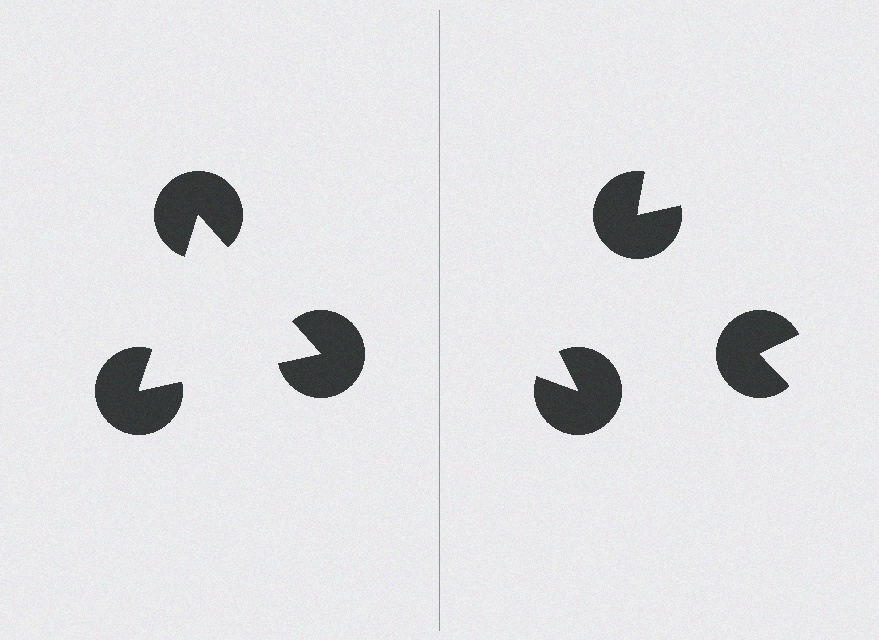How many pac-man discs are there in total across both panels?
6 — 3 on each side.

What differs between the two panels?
The pac-man discs are positioned identically on both sides; only the wedge orientations differ. On the left they align to a triangle; on the right they are misaligned.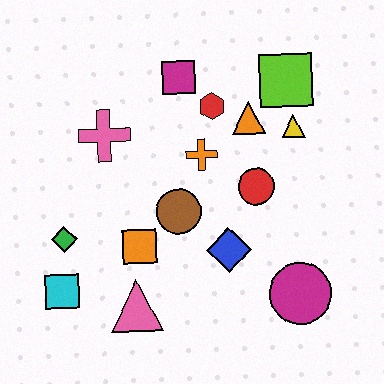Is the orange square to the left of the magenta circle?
Yes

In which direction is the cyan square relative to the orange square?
The cyan square is to the left of the orange square.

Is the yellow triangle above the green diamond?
Yes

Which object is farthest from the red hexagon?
The cyan square is farthest from the red hexagon.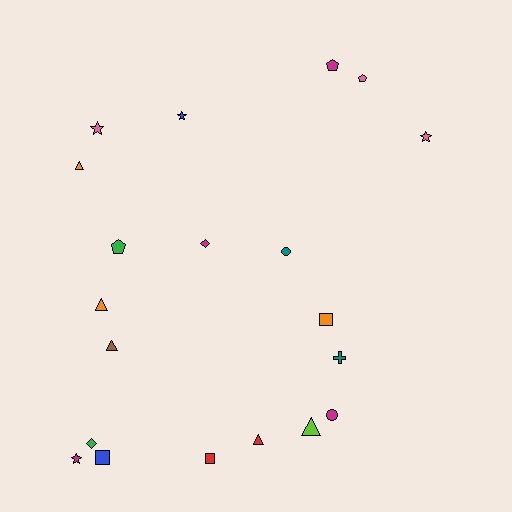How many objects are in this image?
There are 20 objects.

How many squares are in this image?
There are 3 squares.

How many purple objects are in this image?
There are no purple objects.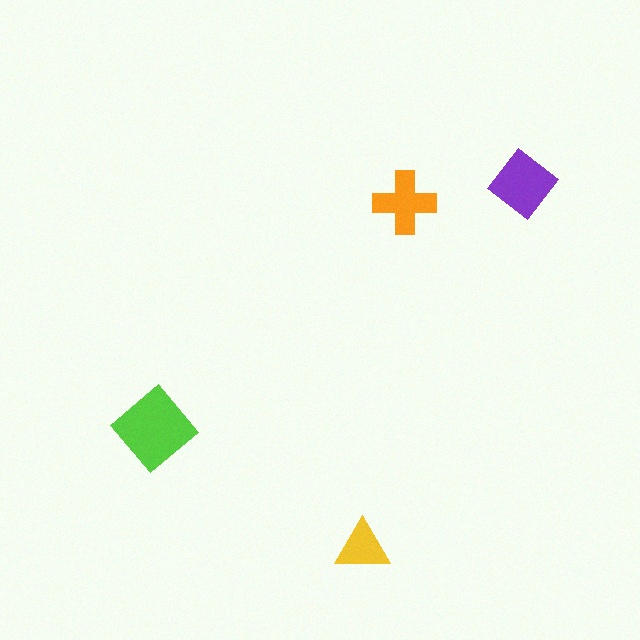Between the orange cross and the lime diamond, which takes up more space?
The lime diamond.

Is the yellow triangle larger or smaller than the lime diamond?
Smaller.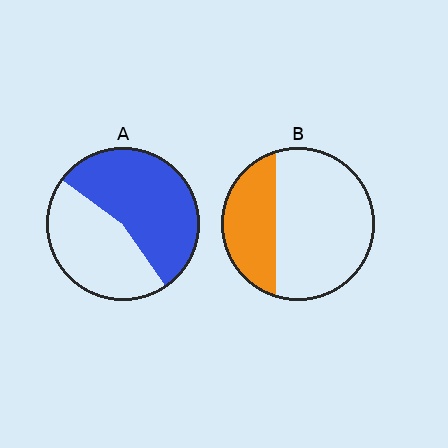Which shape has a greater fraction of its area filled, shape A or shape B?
Shape A.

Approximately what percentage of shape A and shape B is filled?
A is approximately 55% and B is approximately 30%.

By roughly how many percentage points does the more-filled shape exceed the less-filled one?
By roughly 25 percentage points (A over B).